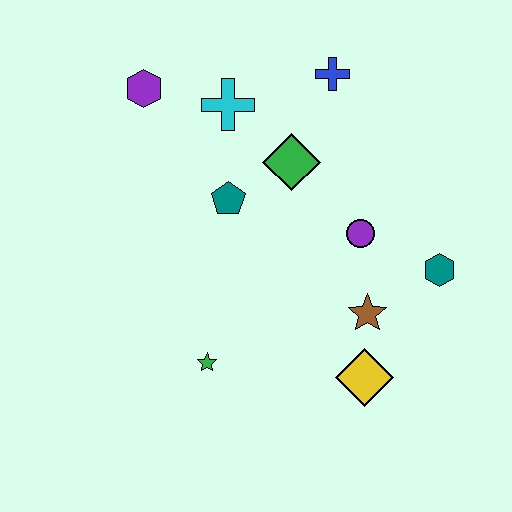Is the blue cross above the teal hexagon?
Yes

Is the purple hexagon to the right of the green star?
No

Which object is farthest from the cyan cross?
The yellow diamond is farthest from the cyan cross.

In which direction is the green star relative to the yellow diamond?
The green star is to the left of the yellow diamond.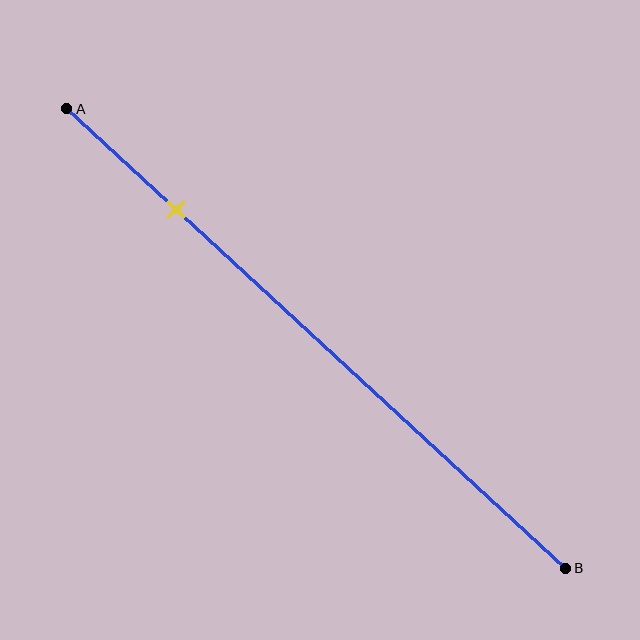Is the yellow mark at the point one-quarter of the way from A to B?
No, the mark is at about 20% from A, not at the 25% one-quarter point.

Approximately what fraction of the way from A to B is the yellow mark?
The yellow mark is approximately 20% of the way from A to B.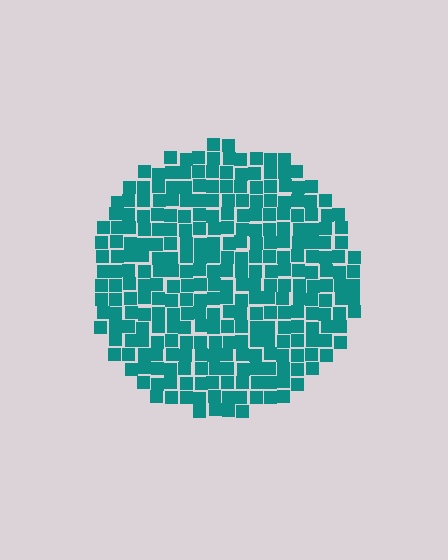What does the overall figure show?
The overall figure shows a circle.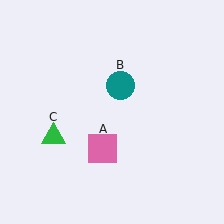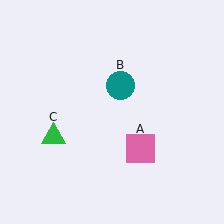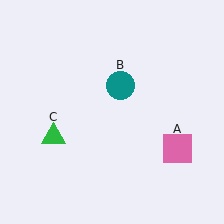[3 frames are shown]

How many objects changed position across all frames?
1 object changed position: pink square (object A).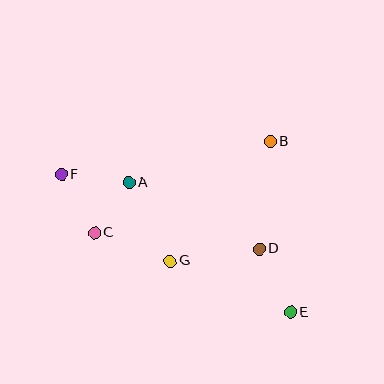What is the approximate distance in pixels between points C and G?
The distance between C and G is approximately 81 pixels.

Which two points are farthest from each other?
Points E and F are farthest from each other.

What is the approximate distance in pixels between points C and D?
The distance between C and D is approximately 166 pixels.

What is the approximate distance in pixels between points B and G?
The distance between B and G is approximately 156 pixels.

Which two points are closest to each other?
Points A and C are closest to each other.